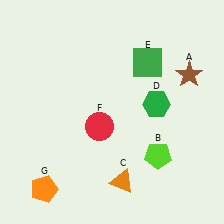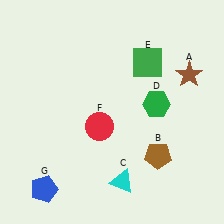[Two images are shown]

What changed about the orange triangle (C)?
In Image 1, C is orange. In Image 2, it changed to cyan.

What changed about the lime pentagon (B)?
In Image 1, B is lime. In Image 2, it changed to brown.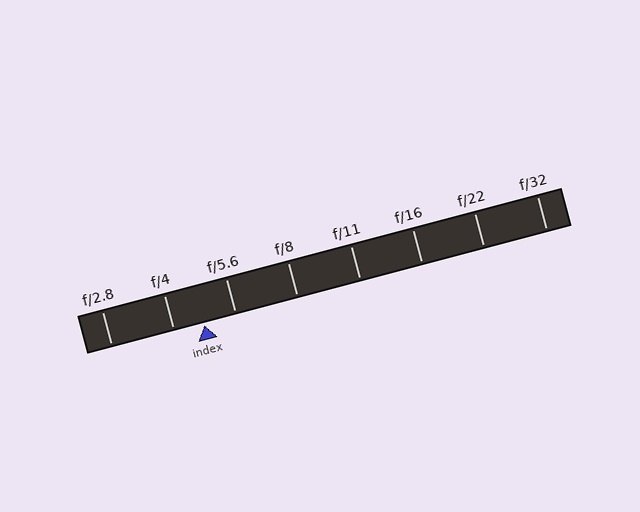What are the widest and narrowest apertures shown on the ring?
The widest aperture shown is f/2.8 and the narrowest is f/32.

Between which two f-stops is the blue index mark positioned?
The index mark is between f/4 and f/5.6.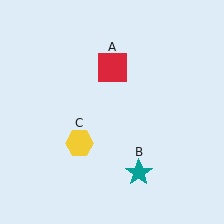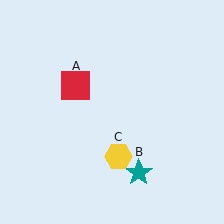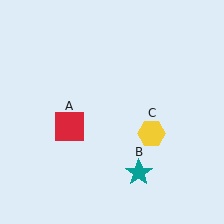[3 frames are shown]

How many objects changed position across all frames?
2 objects changed position: red square (object A), yellow hexagon (object C).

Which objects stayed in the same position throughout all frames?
Teal star (object B) remained stationary.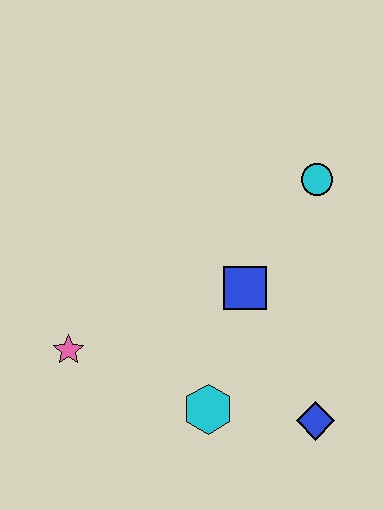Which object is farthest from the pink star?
The cyan circle is farthest from the pink star.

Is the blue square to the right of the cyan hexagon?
Yes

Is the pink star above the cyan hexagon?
Yes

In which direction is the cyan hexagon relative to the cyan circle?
The cyan hexagon is below the cyan circle.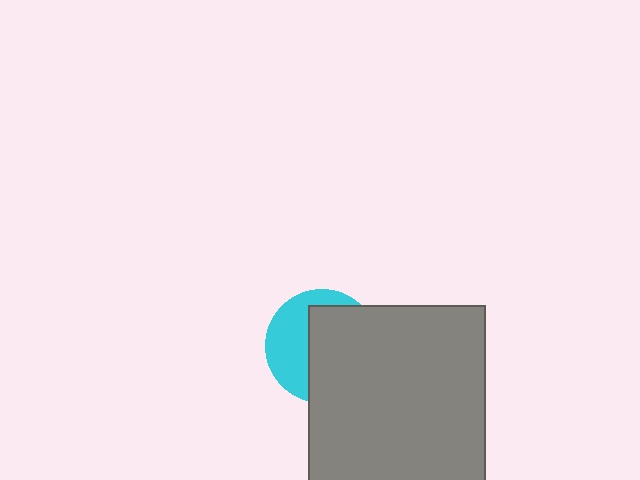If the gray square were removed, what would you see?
You would see the complete cyan circle.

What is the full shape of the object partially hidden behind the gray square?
The partially hidden object is a cyan circle.